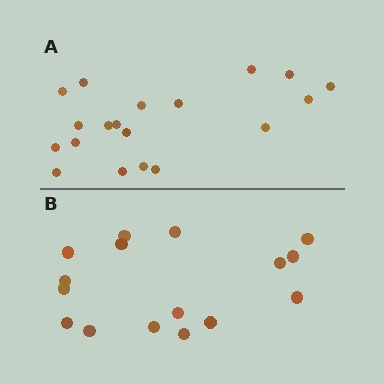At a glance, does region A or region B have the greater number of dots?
Region A (the top region) has more dots.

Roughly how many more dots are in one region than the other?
Region A has just a few more — roughly 2 or 3 more dots than region B.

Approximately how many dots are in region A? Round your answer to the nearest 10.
About 20 dots. (The exact count is 19, which rounds to 20.)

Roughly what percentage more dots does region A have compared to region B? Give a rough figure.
About 20% more.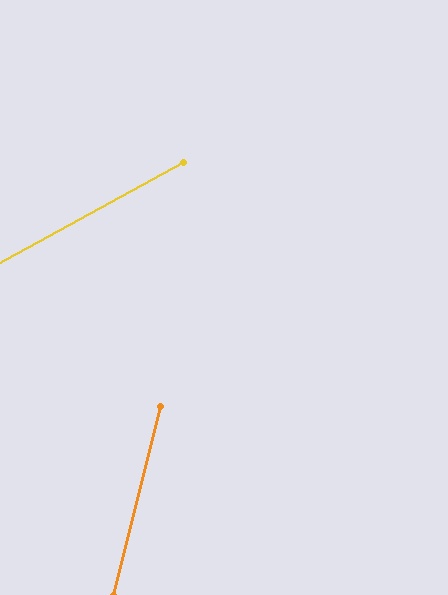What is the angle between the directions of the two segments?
Approximately 48 degrees.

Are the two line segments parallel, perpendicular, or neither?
Neither parallel nor perpendicular — they differ by about 48°.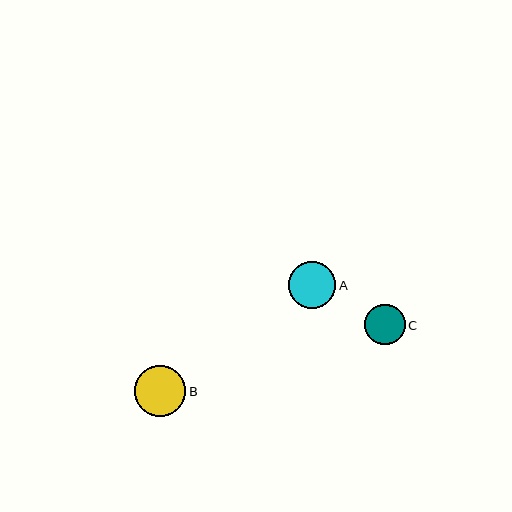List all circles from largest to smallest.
From largest to smallest: B, A, C.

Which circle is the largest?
Circle B is the largest with a size of approximately 51 pixels.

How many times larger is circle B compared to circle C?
Circle B is approximately 1.2 times the size of circle C.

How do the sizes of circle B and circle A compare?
Circle B and circle A are approximately the same size.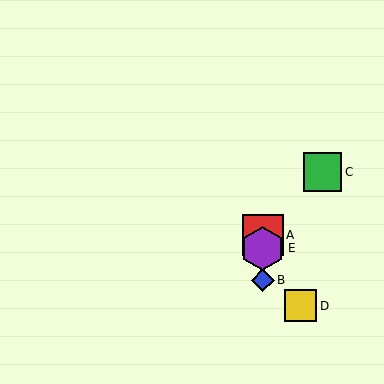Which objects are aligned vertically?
Objects A, B, E are aligned vertically.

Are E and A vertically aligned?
Yes, both are at x≈263.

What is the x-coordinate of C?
Object C is at x≈323.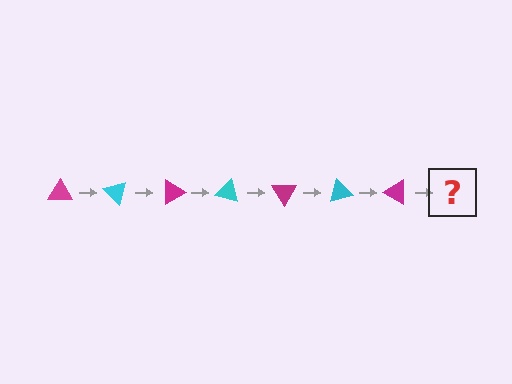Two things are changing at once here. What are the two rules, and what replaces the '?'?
The two rules are that it rotates 45 degrees each step and the color cycles through magenta and cyan. The '?' should be a cyan triangle, rotated 315 degrees from the start.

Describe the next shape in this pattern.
It should be a cyan triangle, rotated 315 degrees from the start.